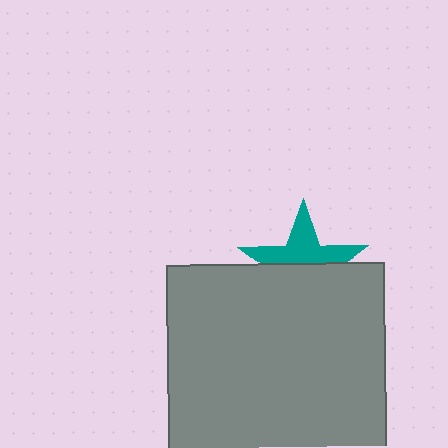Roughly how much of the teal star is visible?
About half of it is visible (roughly 46%).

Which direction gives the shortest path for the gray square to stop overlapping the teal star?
Moving down gives the shortest separation.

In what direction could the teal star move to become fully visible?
The teal star could move up. That would shift it out from behind the gray square entirely.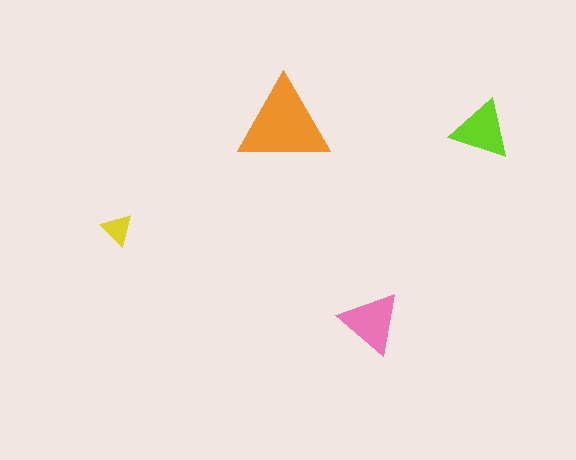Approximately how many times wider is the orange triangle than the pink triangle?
About 1.5 times wider.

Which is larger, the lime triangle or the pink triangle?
The pink one.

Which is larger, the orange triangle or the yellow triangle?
The orange one.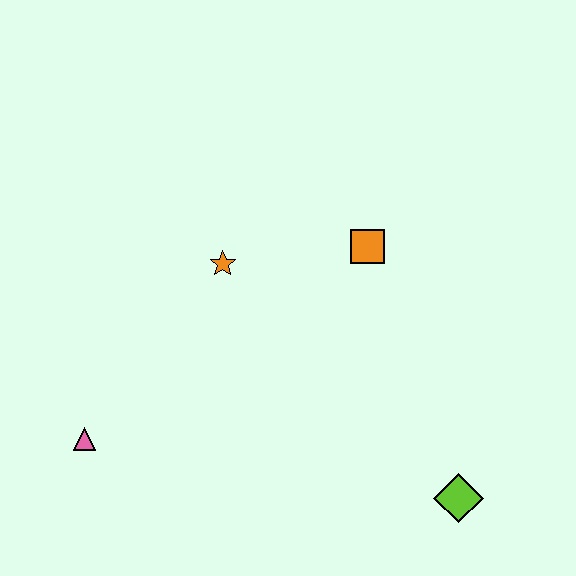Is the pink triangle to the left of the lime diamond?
Yes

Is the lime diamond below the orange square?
Yes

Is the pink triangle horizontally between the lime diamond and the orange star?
No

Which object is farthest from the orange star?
The lime diamond is farthest from the orange star.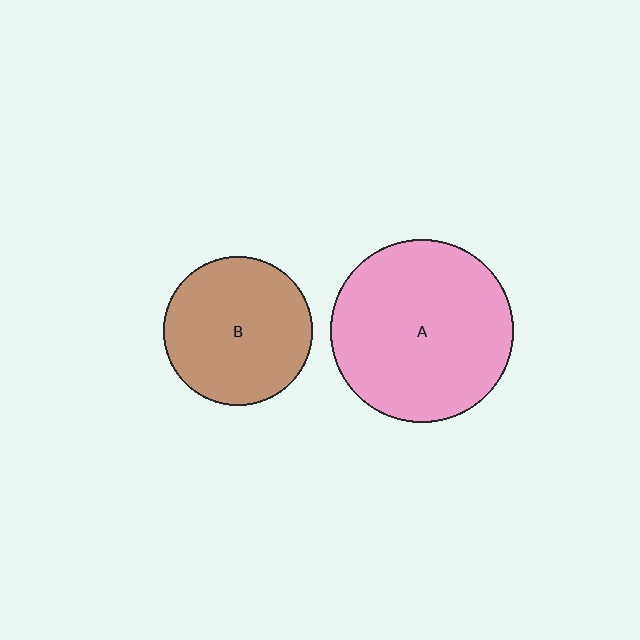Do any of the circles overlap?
No, none of the circles overlap.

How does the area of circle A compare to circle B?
Approximately 1.5 times.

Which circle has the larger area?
Circle A (pink).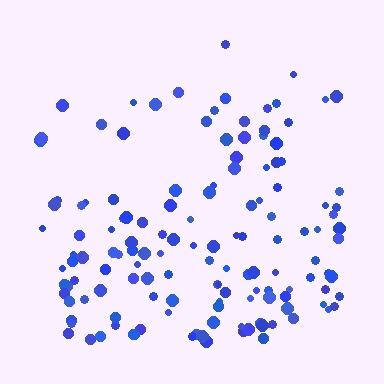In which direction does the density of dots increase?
From top to bottom, with the bottom side densest.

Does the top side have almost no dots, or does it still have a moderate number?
Still a moderate number, just noticeably fewer than the bottom.